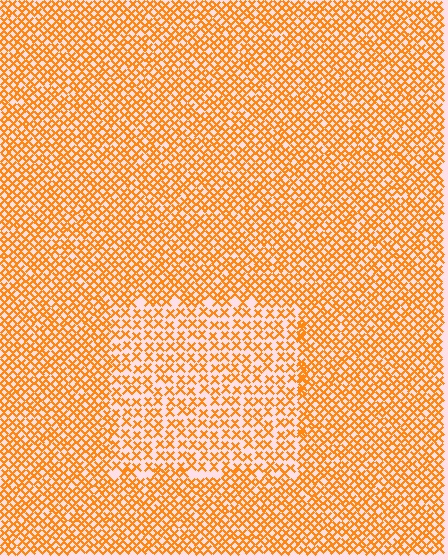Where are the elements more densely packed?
The elements are more densely packed outside the rectangle boundary.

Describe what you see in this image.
The image contains small orange elements arranged at two different densities. A rectangle-shaped region is visible where the elements are less densely packed than the surrounding area.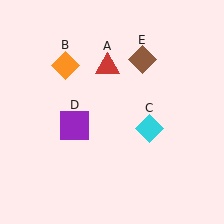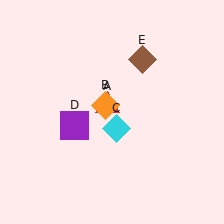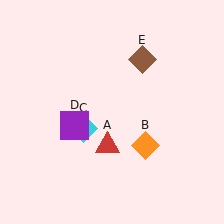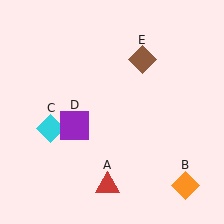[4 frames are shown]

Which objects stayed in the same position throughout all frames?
Purple square (object D) and brown diamond (object E) remained stationary.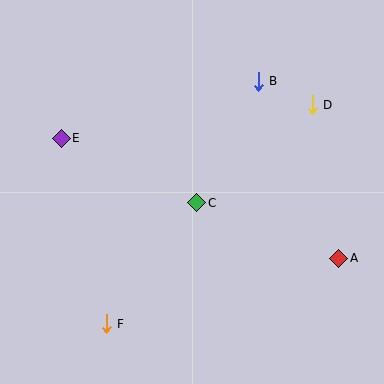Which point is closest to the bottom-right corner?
Point A is closest to the bottom-right corner.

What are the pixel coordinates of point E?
Point E is at (61, 138).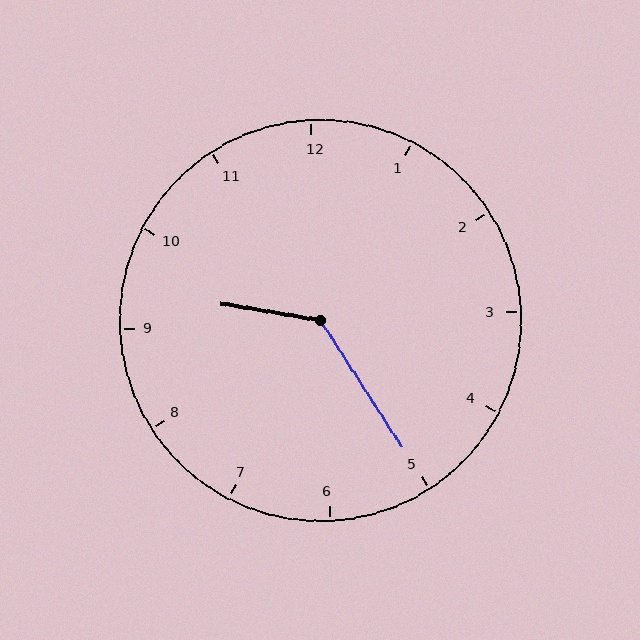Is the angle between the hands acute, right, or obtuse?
It is obtuse.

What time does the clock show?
9:25.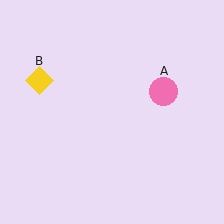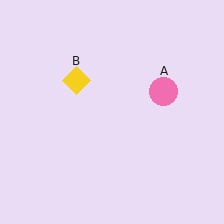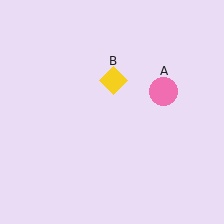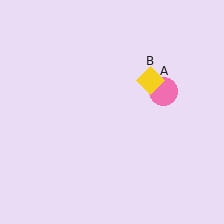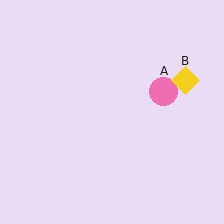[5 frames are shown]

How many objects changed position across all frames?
1 object changed position: yellow diamond (object B).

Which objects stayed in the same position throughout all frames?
Pink circle (object A) remained stationary.